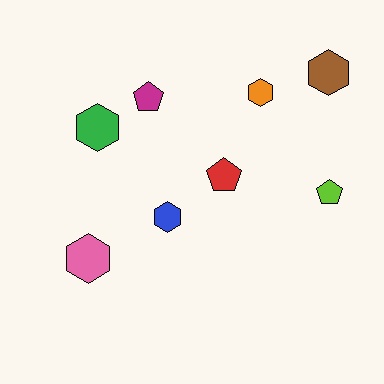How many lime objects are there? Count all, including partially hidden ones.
There is 1 lime object.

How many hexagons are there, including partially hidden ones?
There are 5 hexagons.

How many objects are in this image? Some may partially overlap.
There are 8 objects.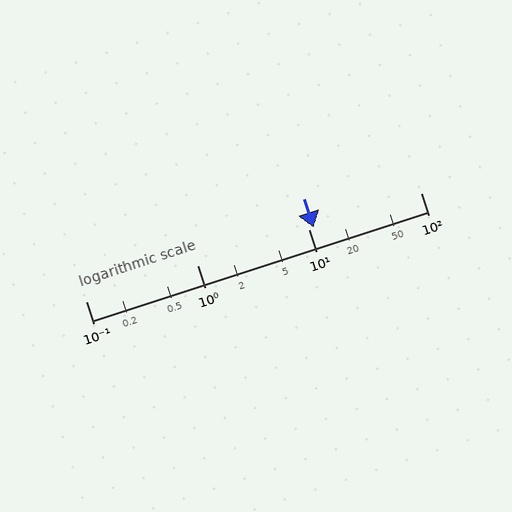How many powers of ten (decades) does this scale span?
The scale spans 3 decades, from 0.1 to 100.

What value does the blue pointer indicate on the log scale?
The pointer indicates approximately 11.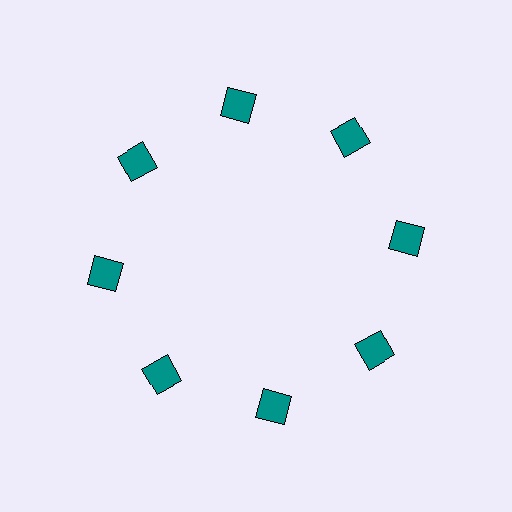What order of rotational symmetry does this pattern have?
This pattern has 8-fold rotational symmetry.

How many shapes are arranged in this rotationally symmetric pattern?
There are 8 shapes, arranged in 8 groups of 1.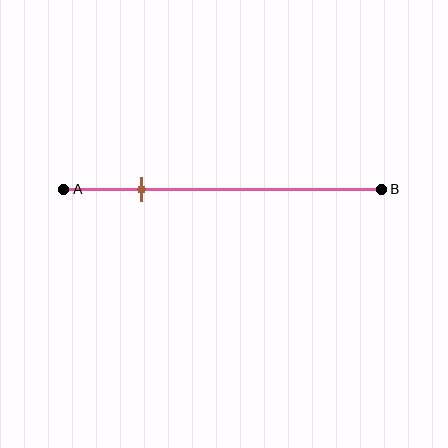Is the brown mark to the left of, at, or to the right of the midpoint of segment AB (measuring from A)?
The brown mark is to the left of the midpoint of segment AB.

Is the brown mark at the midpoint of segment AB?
No, the mark is at about 25% from A, not at the 50% midpoint.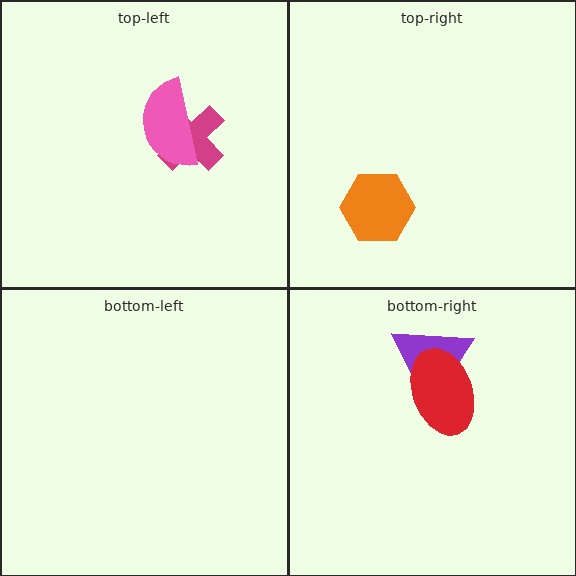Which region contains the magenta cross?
The top-left region.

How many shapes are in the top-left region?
2.